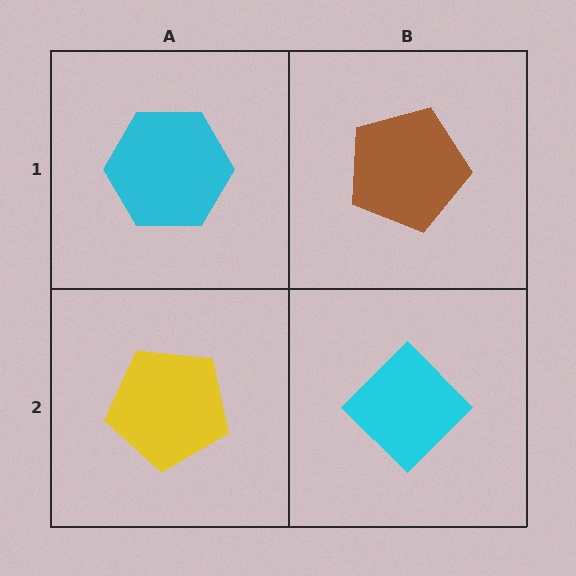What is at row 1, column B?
A brown pentagon.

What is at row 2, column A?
A yellow pentagon.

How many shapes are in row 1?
2 shapes.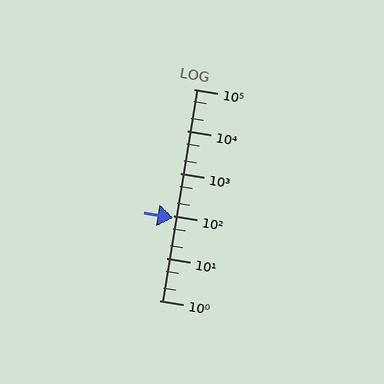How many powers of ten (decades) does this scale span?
The scale spans 5 decades, from 1 to 100000.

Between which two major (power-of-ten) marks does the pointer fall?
The pointer is between 10 and 100.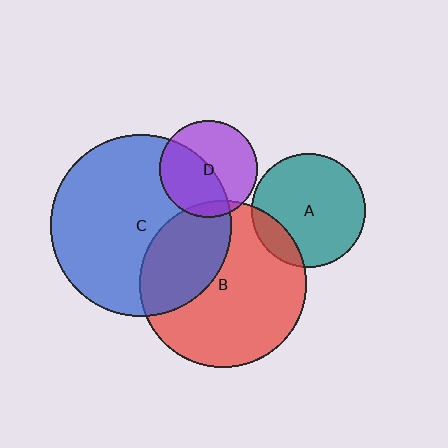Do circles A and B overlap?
Yes.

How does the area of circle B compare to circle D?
Approximately 2.9 times.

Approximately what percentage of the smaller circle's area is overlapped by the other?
Approximately 15%.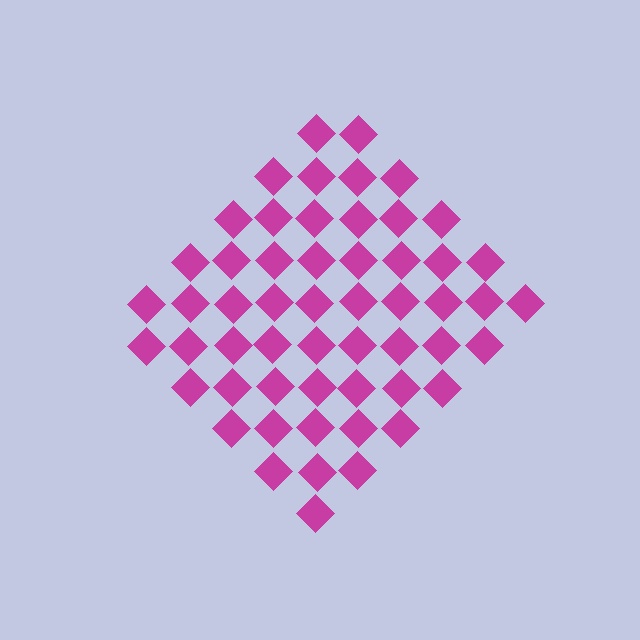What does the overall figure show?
The overall figure shows a diamond.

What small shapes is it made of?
It is made of small diamonds.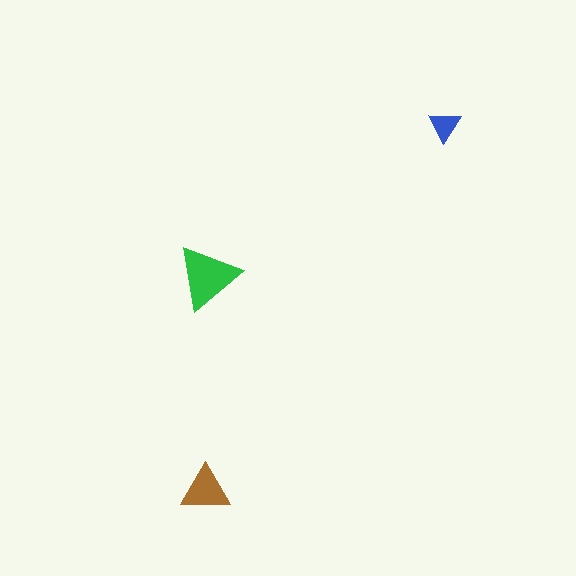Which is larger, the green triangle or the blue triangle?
The green one.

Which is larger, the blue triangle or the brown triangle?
The brown one.